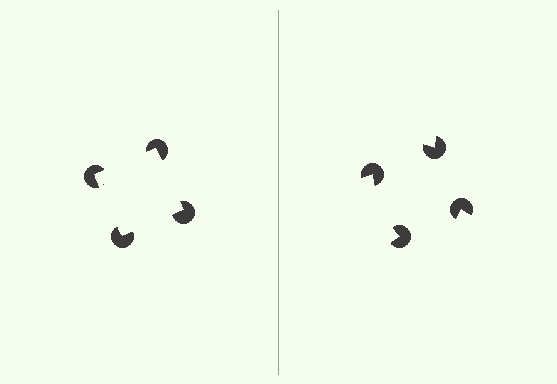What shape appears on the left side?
An illusory square.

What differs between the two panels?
The pac-man discs are positioned identically on both sides; only the wedge orientations differ. On the left they align to a square; on the right they are misaligned.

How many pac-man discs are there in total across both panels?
8 — 4 on each side.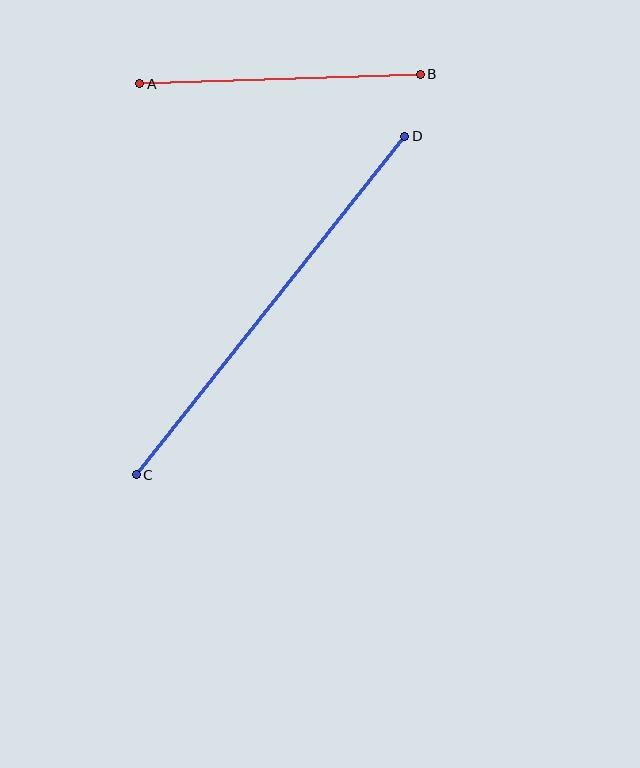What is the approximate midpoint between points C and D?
The midpoint is at approximately (270, 306) pixels.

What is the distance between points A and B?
The distance is approximately 281 pixels.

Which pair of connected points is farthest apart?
Points C and D are farthest apart.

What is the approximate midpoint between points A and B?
The midpoint is at approximately (280, 79) pixels.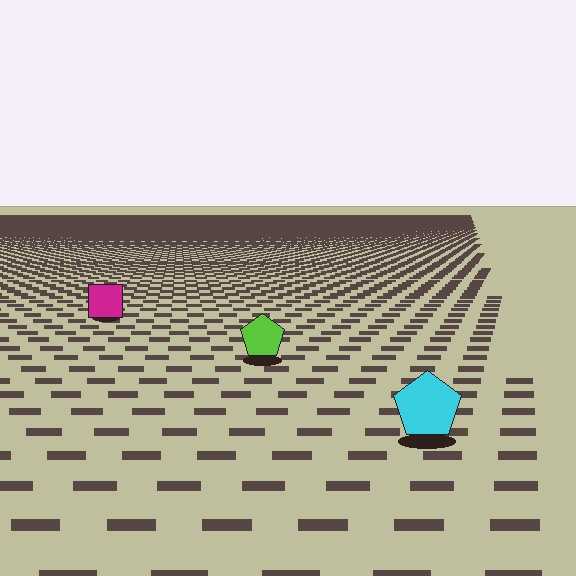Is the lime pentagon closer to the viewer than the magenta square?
Yes. The lime pentagon is closer — you can tell from the texture gradient: the ground texture is coarser near it.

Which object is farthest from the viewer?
The magenta square is farthest from the viewer. It appears smaller and the ground texture around it is denser.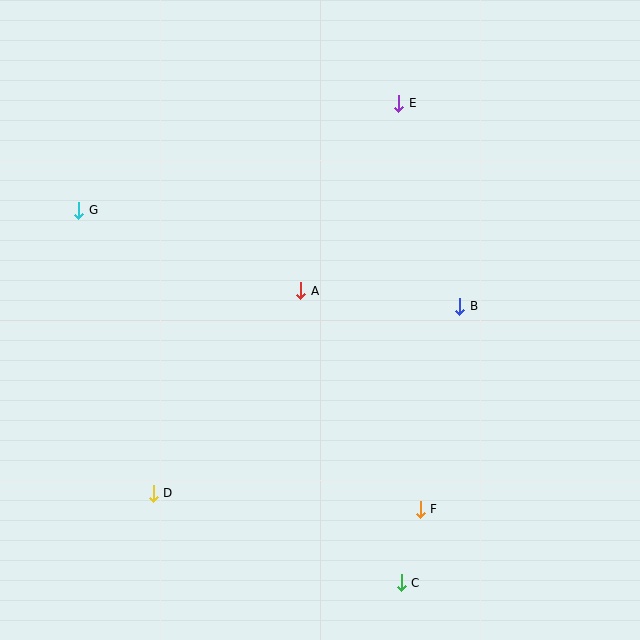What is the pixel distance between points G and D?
The distance between G and D is 293 pixels.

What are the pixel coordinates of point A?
Point A is at (301, 291).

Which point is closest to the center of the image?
Point A at (301, 291) is closest to the center.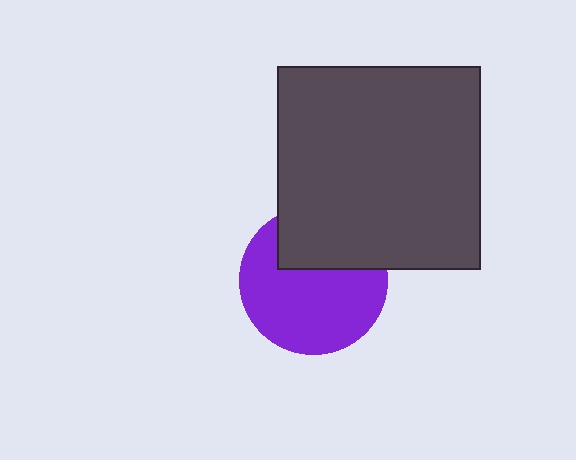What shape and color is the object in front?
The object in front is a dark gray square.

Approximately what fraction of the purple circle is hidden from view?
Roughly 33% of the purple circle is hidden behind the dark gray square.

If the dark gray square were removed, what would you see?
You would see the complete purple circle.